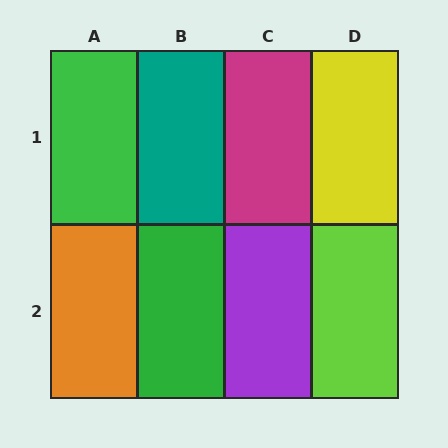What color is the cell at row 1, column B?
Teal.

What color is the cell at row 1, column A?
Green.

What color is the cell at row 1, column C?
Magenta.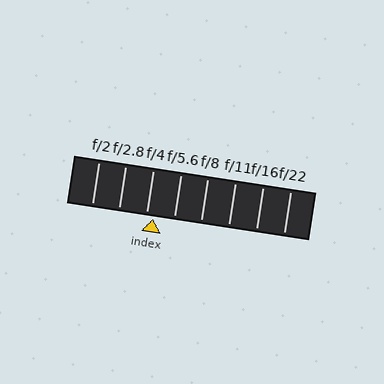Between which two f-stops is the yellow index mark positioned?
The index mark is between f/4 and f/5.6.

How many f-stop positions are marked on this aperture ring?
There are 8 f-stop positions marked.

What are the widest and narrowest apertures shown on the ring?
The widest aperture shown is f/2 and the narrowest is f/22.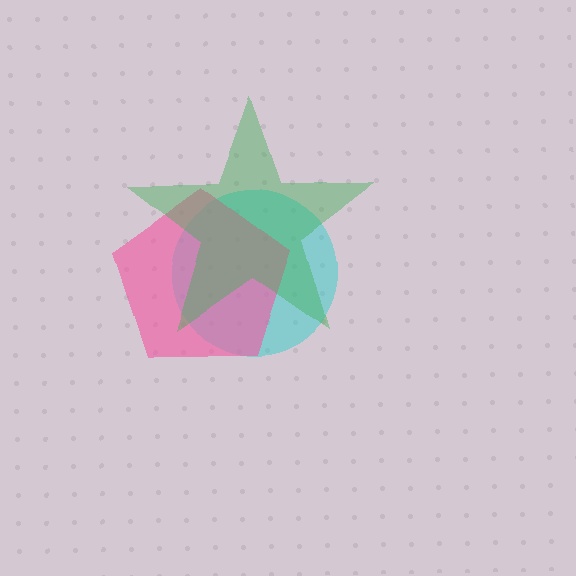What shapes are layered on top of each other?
The layered shapes are: a cyan circle, a pink pentagon, a green star.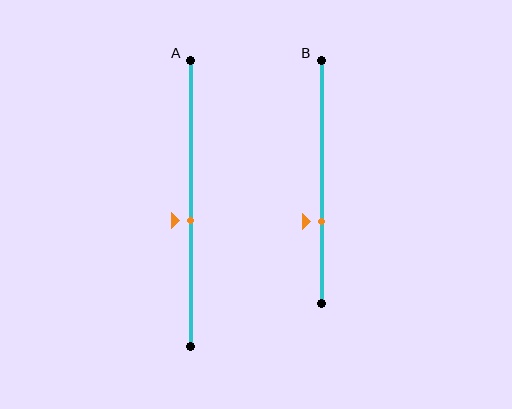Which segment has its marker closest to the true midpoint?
Segment A has its marker closest to the true midpoint.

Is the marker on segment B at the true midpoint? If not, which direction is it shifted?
No, the marker on segment B is shifted downward by about 16% of the segment length.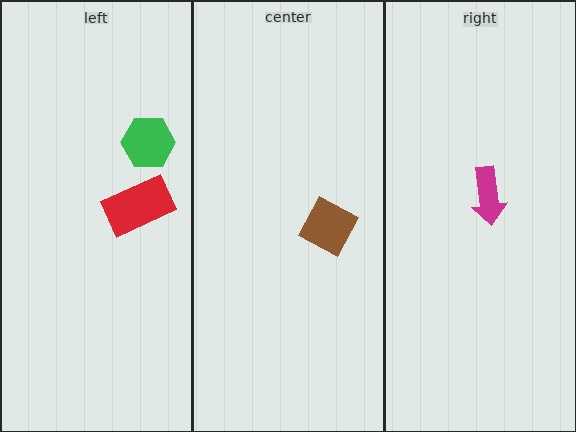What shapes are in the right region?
The magenta arrow.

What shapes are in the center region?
The brown square.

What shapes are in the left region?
The red rectangle, the green hexagon.